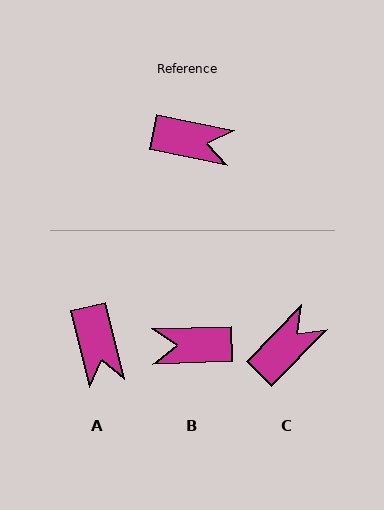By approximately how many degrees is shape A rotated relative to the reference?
Approximately 64 degrees clockwise.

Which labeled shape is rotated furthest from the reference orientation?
B, about 166 degrees away.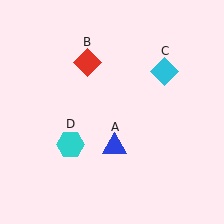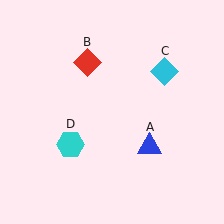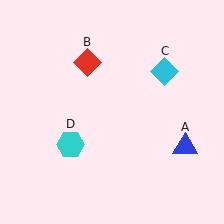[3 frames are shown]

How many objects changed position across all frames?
1 object changed position: blue triangle (object A).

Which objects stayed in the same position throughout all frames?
Red diamond (object B) and cyan diamond (object C) and cyan hexagon (object D) remained stationary.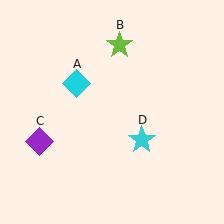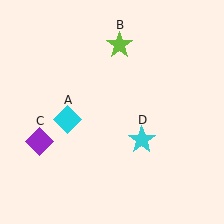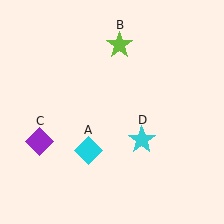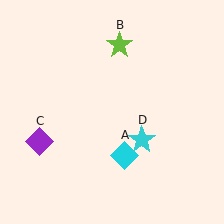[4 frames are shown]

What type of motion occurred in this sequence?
The cyan diamond (object A) rotated counterclockwise around the center of the scene.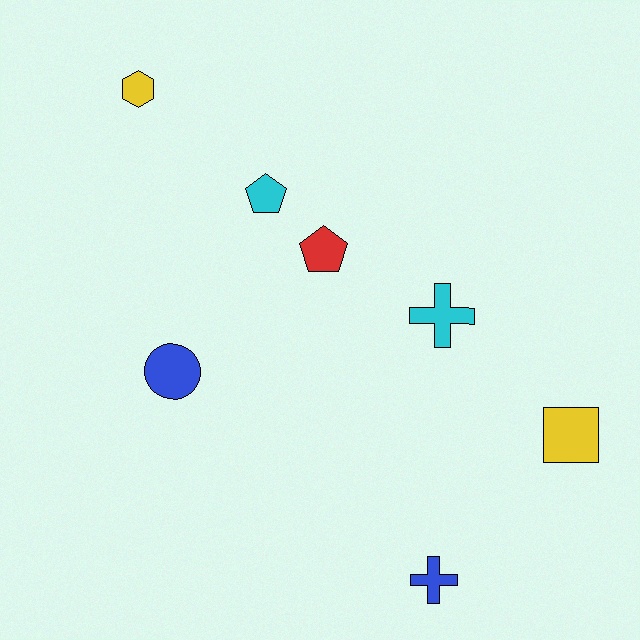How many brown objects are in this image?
There are no brown objects.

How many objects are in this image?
There are 7 objects.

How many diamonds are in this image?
There are no diamonds.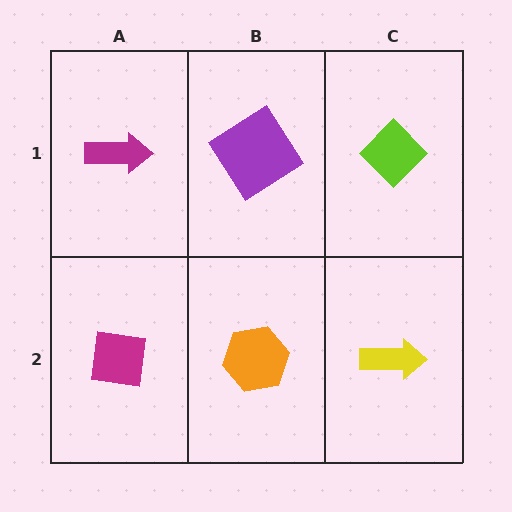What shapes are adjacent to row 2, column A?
A magenta arrow (row 1, column A), an orange hexagon (row 2, column B).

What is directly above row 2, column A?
A magenta arrow.